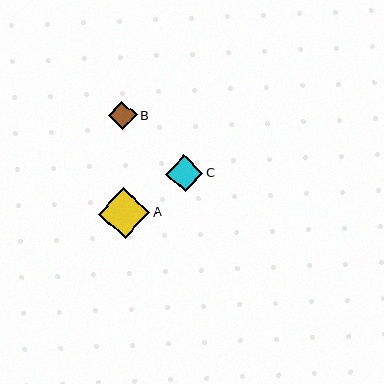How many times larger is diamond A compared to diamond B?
Diamond A is approximately 1.8 times the size of diamond B.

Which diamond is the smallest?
Diamond B is the smallest with a size of approximately 28 pixels.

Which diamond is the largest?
Diamond A is the largest with a size of approximately 51 pixels.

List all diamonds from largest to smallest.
From largest to smallest: A, C, B.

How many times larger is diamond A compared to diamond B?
Diamond A is approximately 1.8 times the size of diamond B.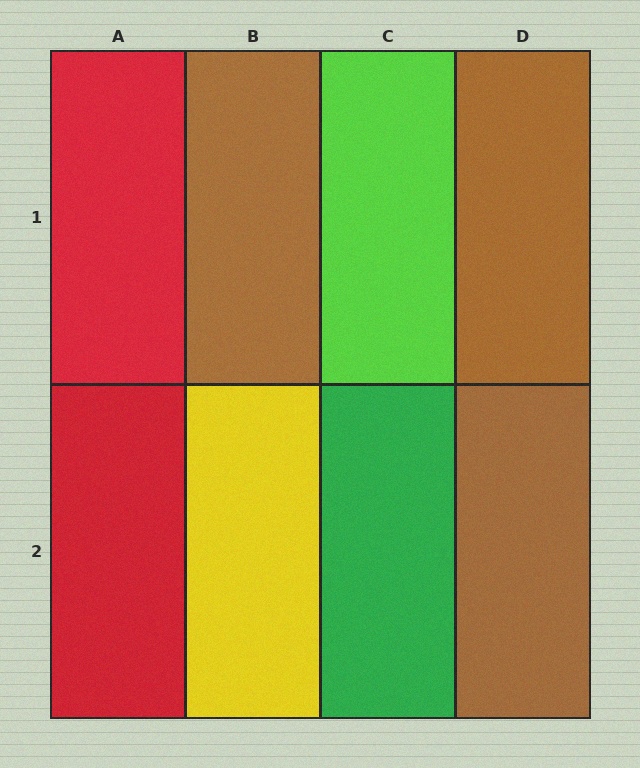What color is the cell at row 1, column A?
Red.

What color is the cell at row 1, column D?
Brown.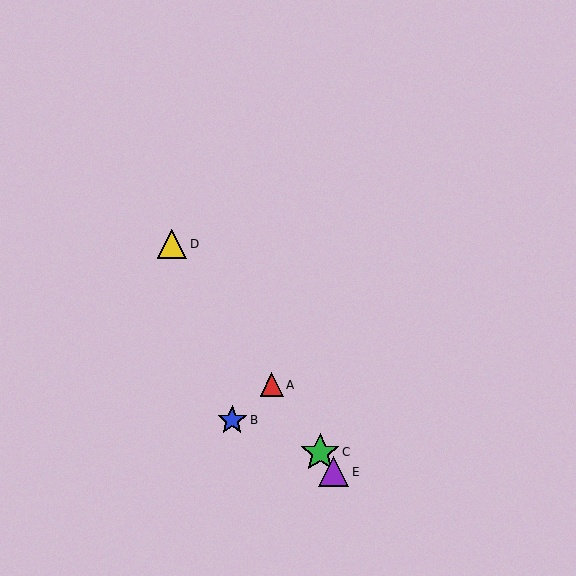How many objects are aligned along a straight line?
4 objects (A, C, D, E) are aligned along a straight line.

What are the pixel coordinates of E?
Object E is at (334, 472).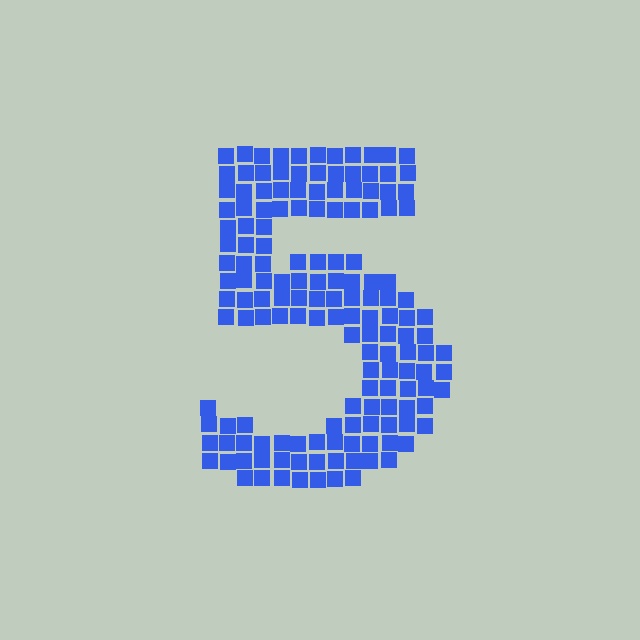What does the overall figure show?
The overall figure shows the digit 5.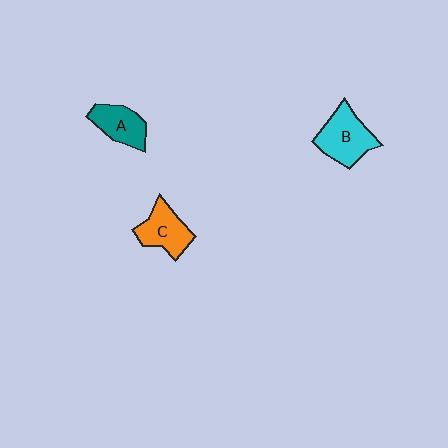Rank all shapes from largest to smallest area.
From largest to smallest: B (cyan), C (orange), A (teal).